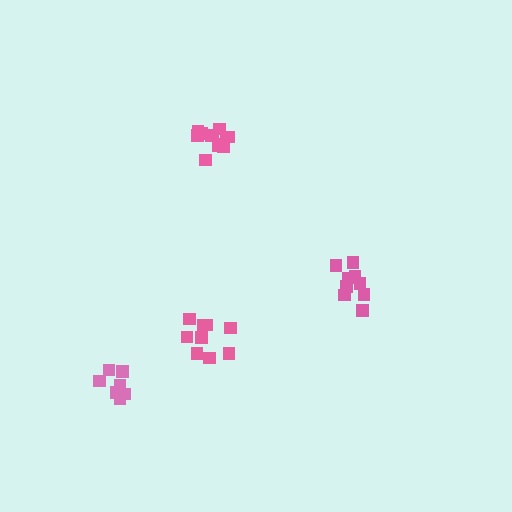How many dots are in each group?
Group 1: 12 dots, Group 2: 9 dots, Group 3: 8 dots, Group 4: 9 dots (38 total).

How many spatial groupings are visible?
There are 4 spatial groupings.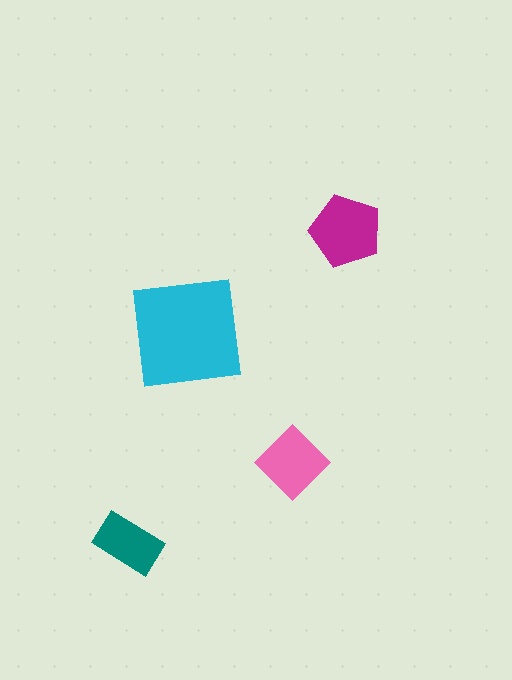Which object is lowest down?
The teal rectangle is bottommost.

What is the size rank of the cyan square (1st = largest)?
1st.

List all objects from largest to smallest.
The cyan square, the magenta pentagon, the pink diamond, the teal rectangle.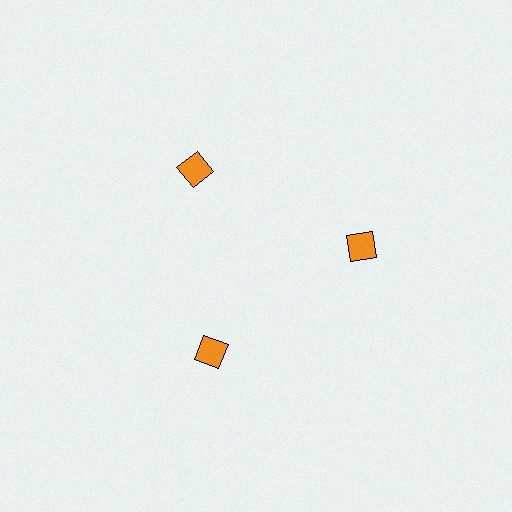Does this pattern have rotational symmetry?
Yes, this pattern has 3-fold rotational symmetry. It looks the same after rotating 120 degrees around the center.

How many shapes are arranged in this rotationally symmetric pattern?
There are 3 shapes, arranged in 3 groups of 1.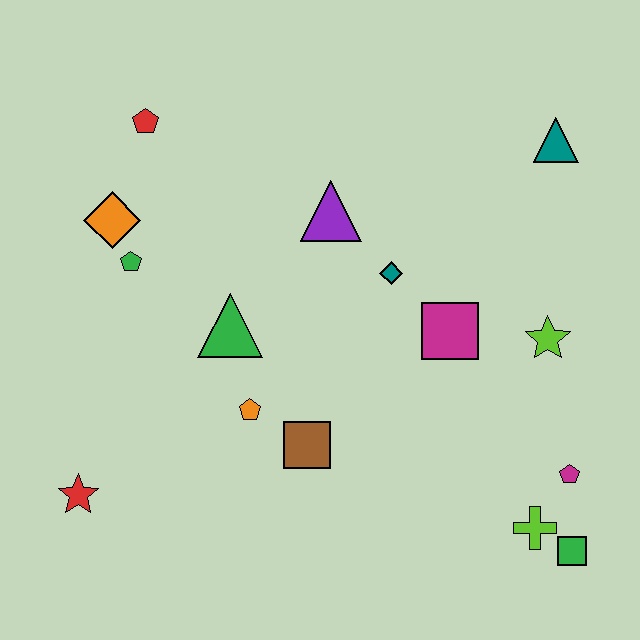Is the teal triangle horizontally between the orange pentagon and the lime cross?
No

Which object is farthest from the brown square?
The teal triangle is farthest from the brown square.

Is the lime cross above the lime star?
No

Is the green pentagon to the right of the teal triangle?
No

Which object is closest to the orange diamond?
The green pentagon is closest to the orange diamond.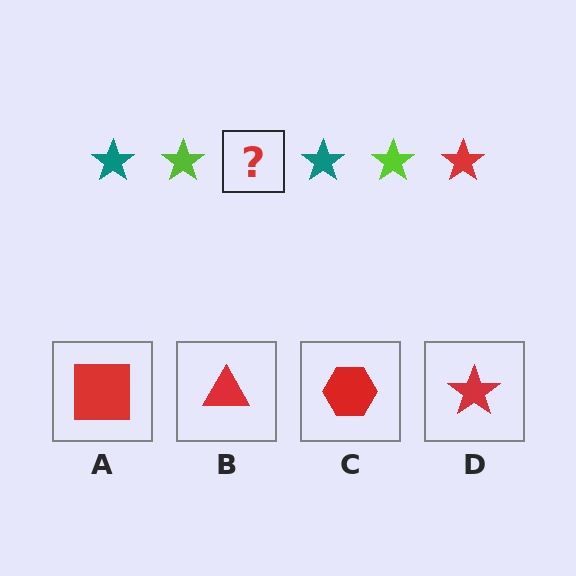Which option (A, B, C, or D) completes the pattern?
D.